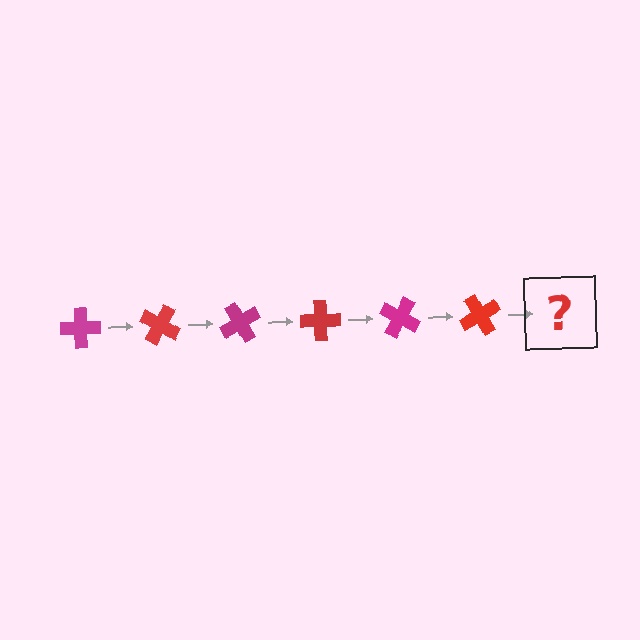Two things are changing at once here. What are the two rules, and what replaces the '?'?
The two rules are that it rotates 30 degrees each step and the color cycles through magenta and red. The '?' should be a magenta cross, rotated 180 degrees from the start.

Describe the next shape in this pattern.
It should be a magenta cross, rotated 180 degrees from the start.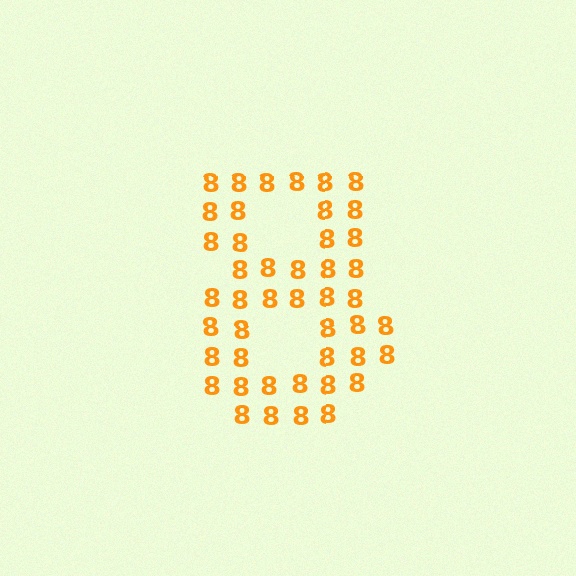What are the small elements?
The small elements are digit 8's.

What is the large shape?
The large shape is the digit 8.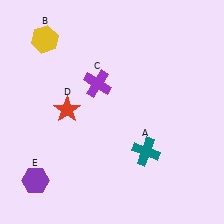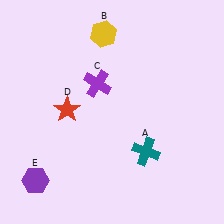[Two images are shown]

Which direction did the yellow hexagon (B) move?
The yellow hexagon (B) moved right.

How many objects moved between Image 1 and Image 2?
1 object moved between the two images.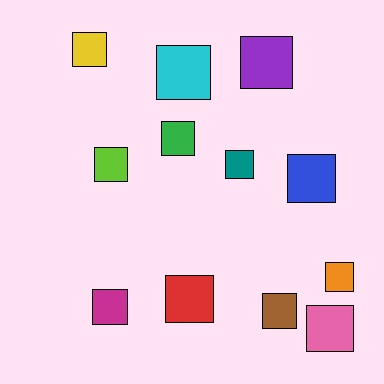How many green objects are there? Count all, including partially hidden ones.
There is 1 green object.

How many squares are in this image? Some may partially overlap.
There are 12 squares.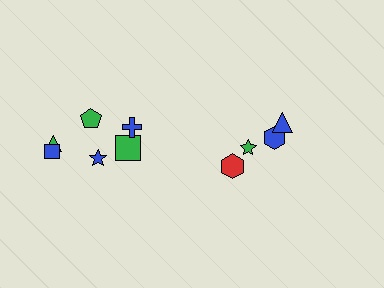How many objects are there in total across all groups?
There are 10 objects.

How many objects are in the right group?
There are 4 objects.